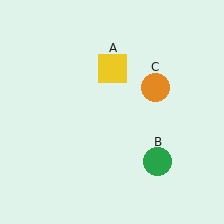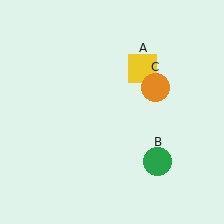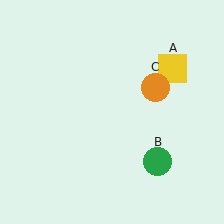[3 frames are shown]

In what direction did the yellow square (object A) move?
The yellow square (object A) moved right.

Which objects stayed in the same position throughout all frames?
Green circle (object B) and orange circle (object C) remained stationary.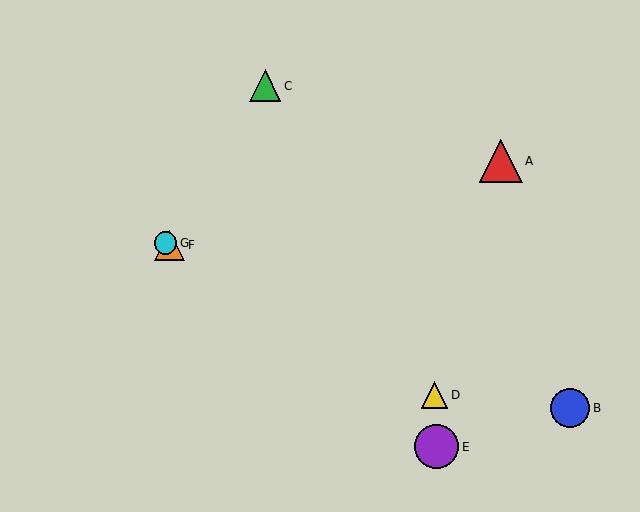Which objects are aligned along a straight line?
Objects D, F, G are aligned along a straight line.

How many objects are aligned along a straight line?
3 objects (D, F, G) are aligned along a straight line.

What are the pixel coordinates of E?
Object E is at (437, 447).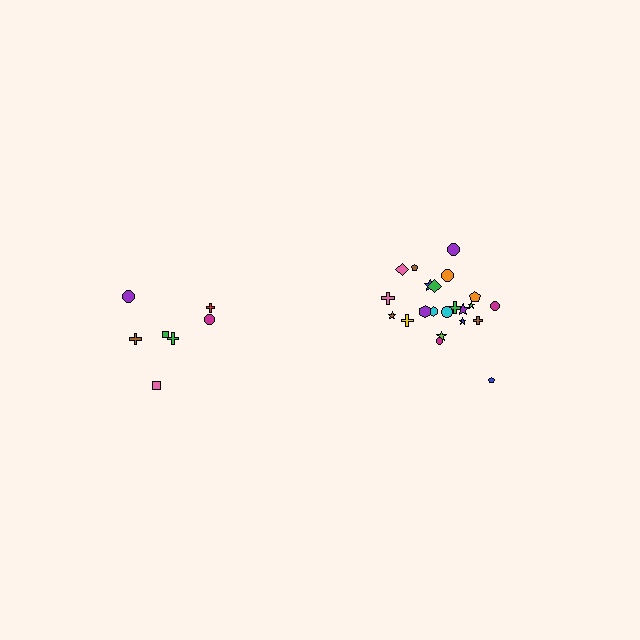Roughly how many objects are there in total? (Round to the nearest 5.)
Roughly 30 objects in total.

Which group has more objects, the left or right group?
The right group.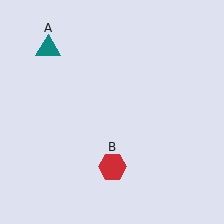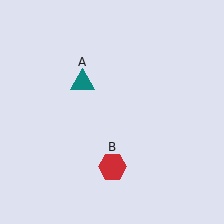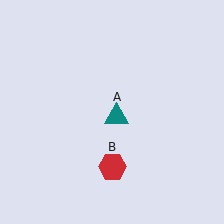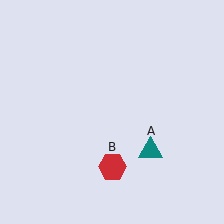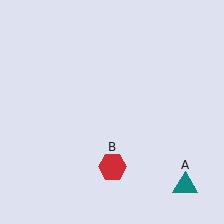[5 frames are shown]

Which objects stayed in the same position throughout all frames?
Red hexagon (object B) remained stationary.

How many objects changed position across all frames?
1 object changed position: teal triangle (object A).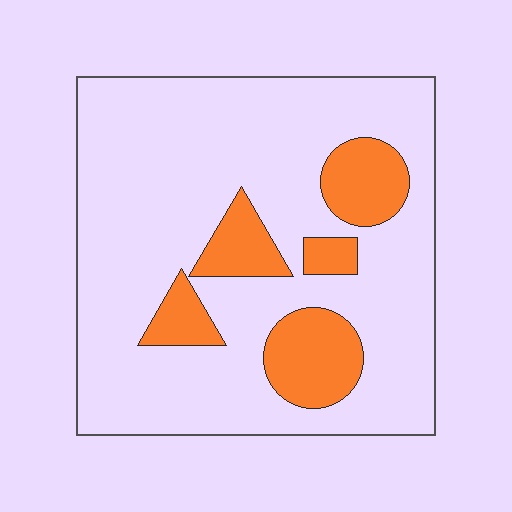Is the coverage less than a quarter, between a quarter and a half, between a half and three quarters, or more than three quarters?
Less than a quarter.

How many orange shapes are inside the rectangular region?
5.